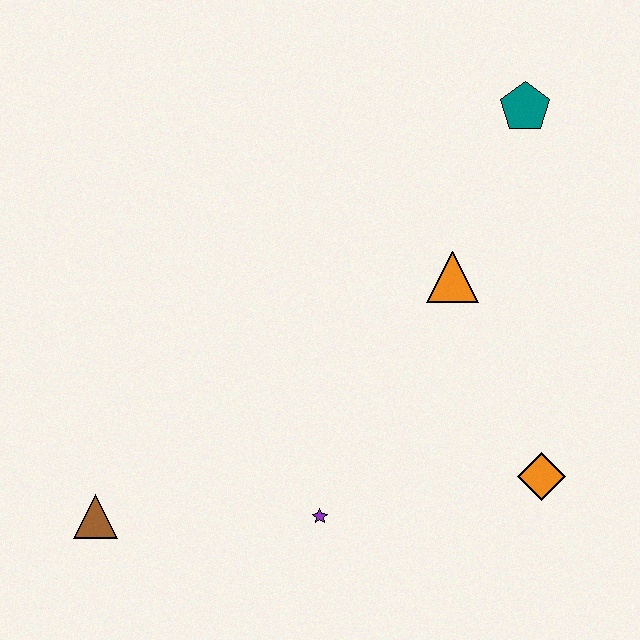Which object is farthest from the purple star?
The teal pentagon is farthest from the purple star.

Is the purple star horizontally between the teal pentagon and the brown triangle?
Yes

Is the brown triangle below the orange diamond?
Yes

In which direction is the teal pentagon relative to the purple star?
The teal pentagon is above the purple star.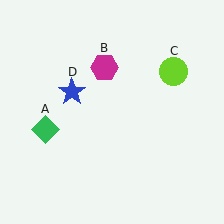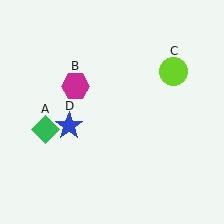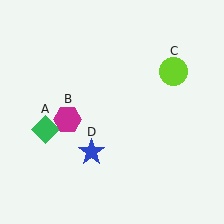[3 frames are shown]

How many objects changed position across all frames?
2 objects changed position: magenta hexagon (object B), blue star (object D).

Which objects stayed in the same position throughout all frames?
Green diamond (object A) and lime circle (object C) remained stationary.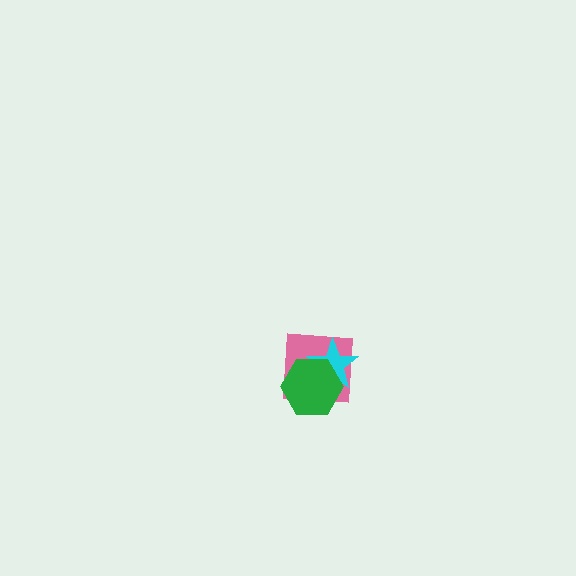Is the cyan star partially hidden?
Yes, it is partially covered by another shape.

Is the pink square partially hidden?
Yes, it is partially covered by another shape.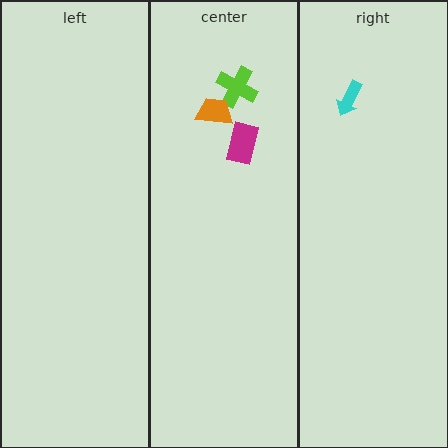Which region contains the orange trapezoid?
The center region.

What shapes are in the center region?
The lime cross, the magenta rectangle, the orange trapezoid.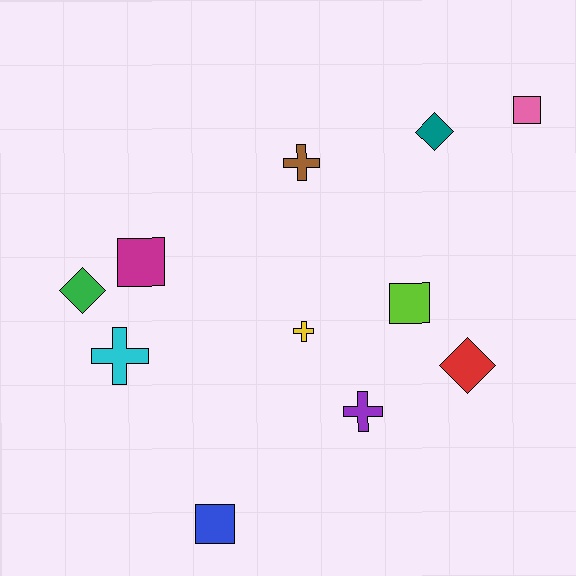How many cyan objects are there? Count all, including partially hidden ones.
There is 1 cyan object.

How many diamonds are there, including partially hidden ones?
There are 3 diamonds.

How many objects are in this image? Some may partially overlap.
There are 11 objects.